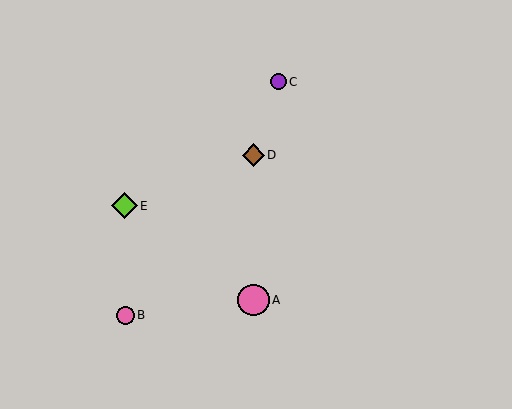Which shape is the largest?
The pink circle (labeled A) is the largest.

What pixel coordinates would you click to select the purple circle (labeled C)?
Click at (278, 82) to select the purple circle C.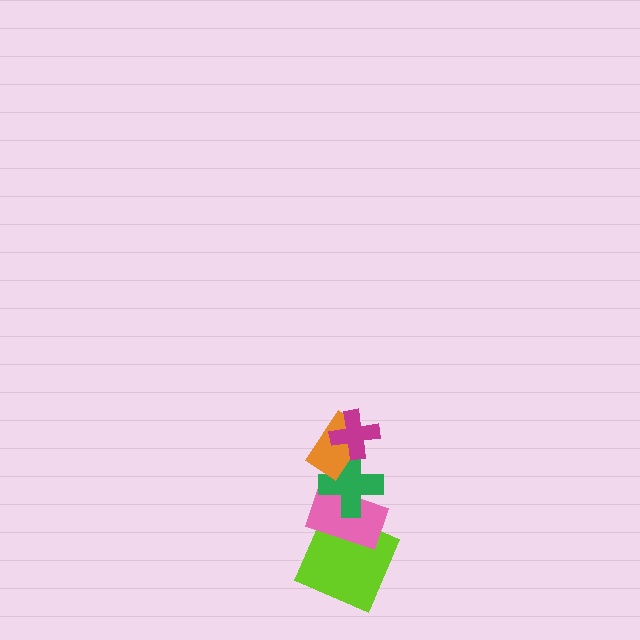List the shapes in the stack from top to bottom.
From top to bottom: the magenta cross, the orange rectangle, the green cross, the pink rectangle, the lime square.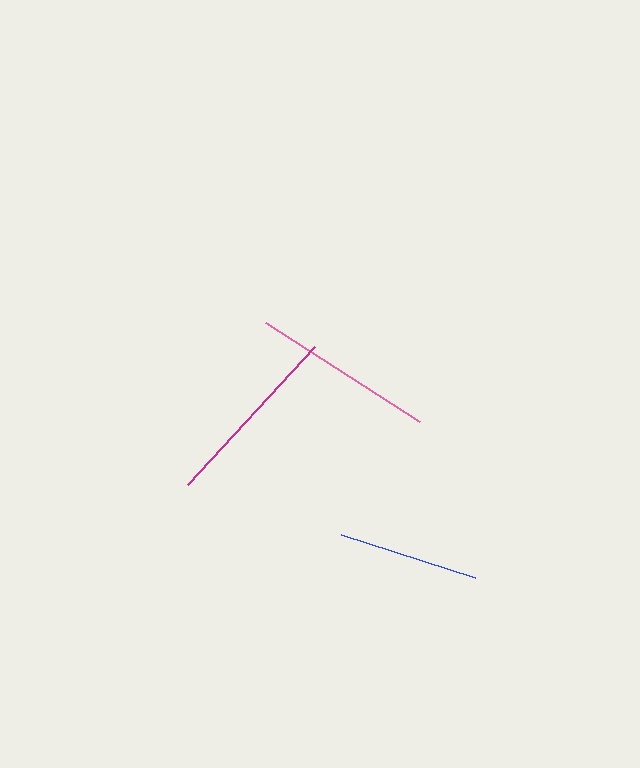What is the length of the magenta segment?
The magenta segment is approximately 188 pixels long.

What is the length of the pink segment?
The pink segment is approximately 183 pixels long.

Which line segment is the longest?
The magenta line is the longest at approximately 188 pixels.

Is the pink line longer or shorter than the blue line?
The pink line is longer than the blue line.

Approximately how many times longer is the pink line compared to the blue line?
The pink line is approximately 1.3 times the length of the blue line.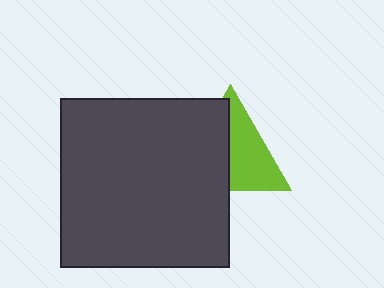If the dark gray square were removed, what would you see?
You would see the complete lime triangle.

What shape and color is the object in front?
The object in front is a dark gray square.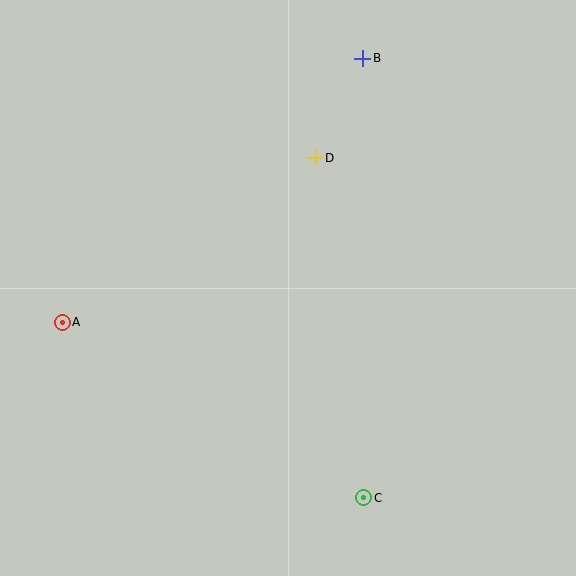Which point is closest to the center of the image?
Point D at (315, 158) is closest to the center.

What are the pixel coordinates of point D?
Point D is at (315, 158).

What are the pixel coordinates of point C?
Point C is at (364, 498).